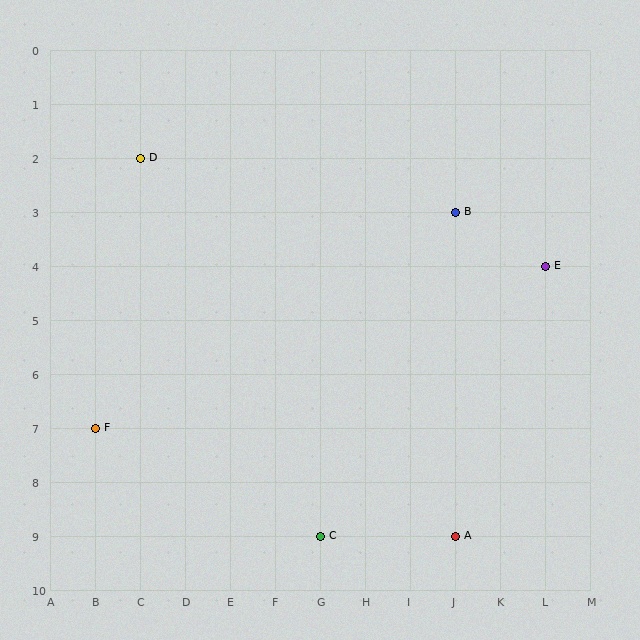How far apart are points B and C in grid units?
Points B and C are 3 columns and 6 rows apart (about 6.7 grid units diagonally).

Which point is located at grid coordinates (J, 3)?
Point B is at (J, 3).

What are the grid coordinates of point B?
Point B is at grid coordinates (J, 3).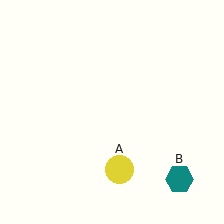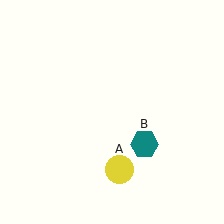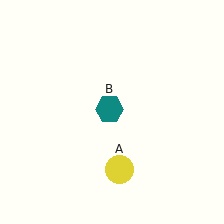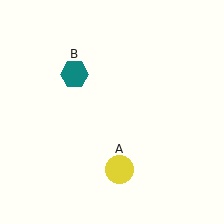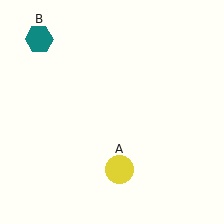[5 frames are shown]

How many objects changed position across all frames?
1 object changed position: teal hexagon (object B).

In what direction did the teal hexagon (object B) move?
The teal hexagon (object B) moved up and to the left.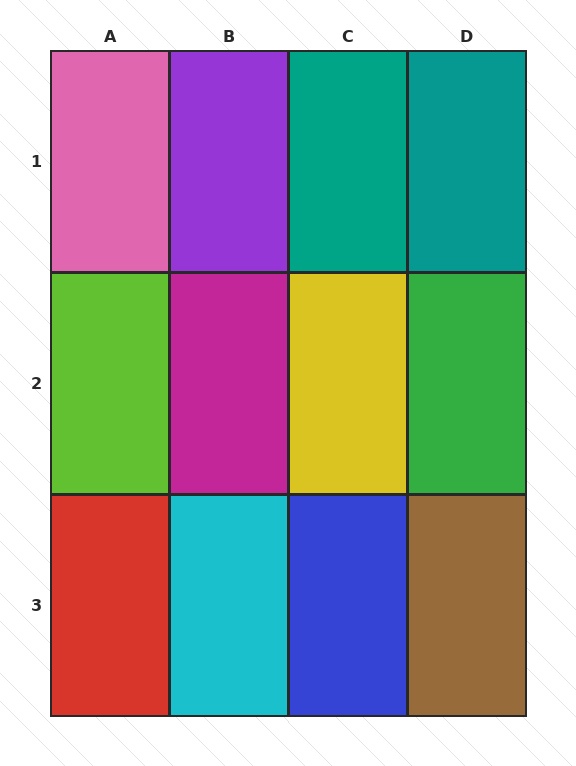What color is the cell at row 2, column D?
Green.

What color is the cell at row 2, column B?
Magenta.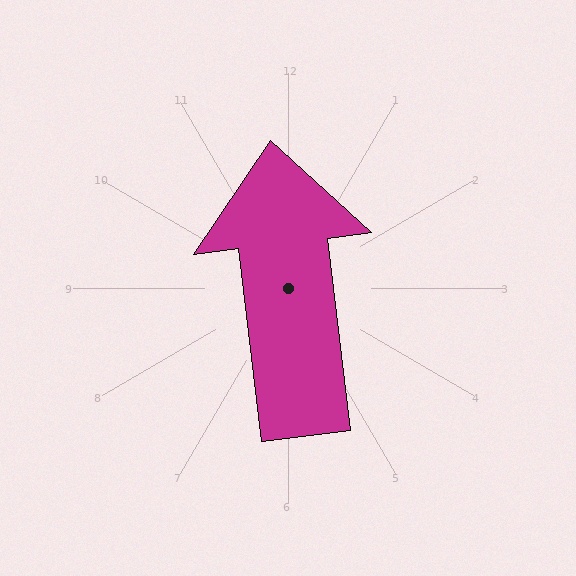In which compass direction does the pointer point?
North.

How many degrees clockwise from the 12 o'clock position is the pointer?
Approximately 353 degrees.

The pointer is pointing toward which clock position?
Roughly 12 o'clock.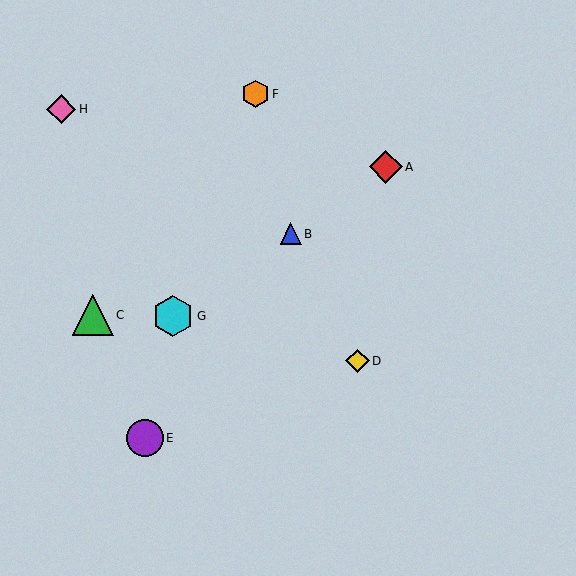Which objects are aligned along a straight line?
Objects A, B, G are aligned along a straight line.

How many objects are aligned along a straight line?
3 objects (A, B, G) are aligned along a straight line.